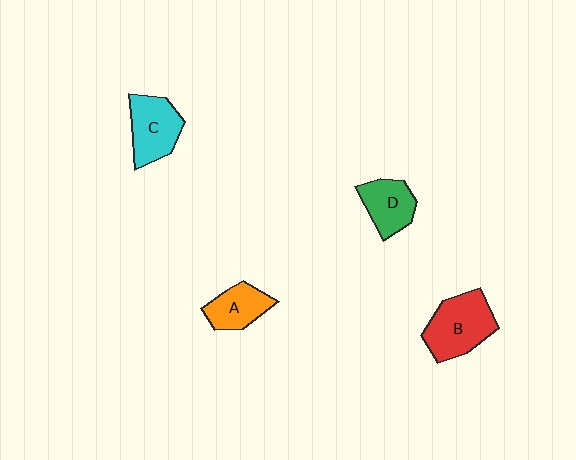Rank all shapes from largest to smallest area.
From largest to smallest: B (red), C (cyan), D (green), A (orange).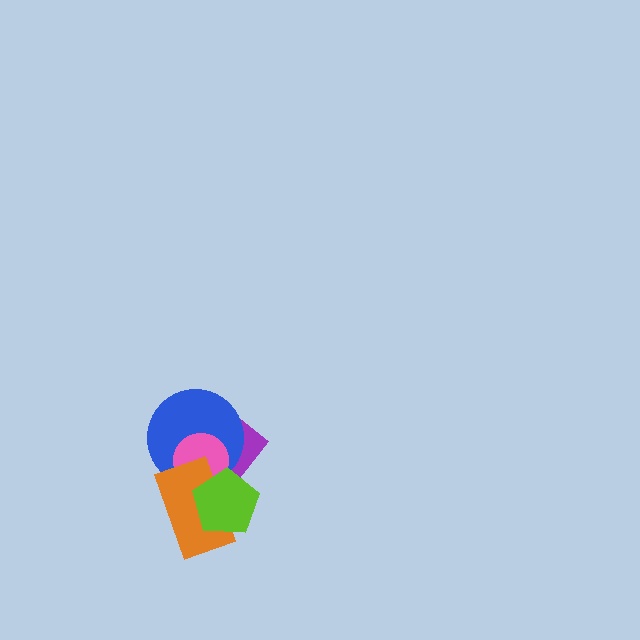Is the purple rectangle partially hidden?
Yes, it is partially covered by another shape.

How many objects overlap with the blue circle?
4 objects overlap with the blue circle.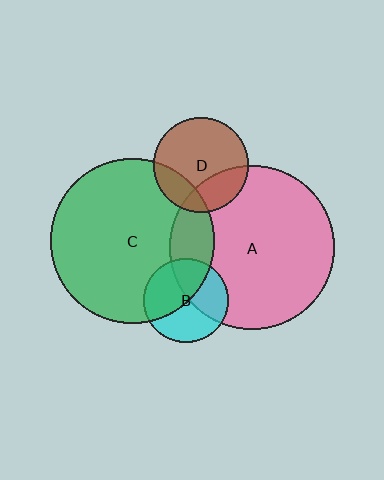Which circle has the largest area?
Circle C (green).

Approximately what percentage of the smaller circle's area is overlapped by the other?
Approximately 40%.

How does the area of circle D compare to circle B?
Approximately 1.3 times.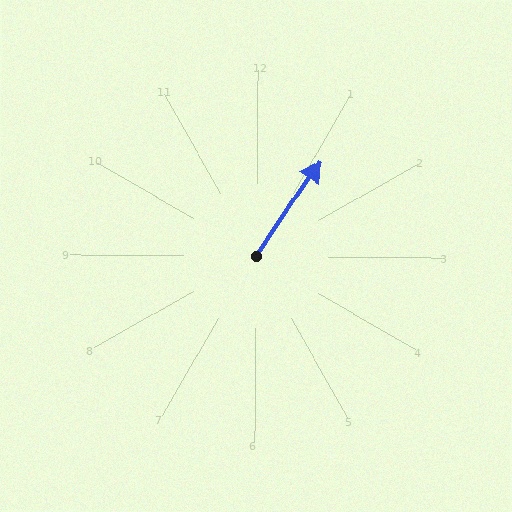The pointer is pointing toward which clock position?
Roughly 1 o'clock.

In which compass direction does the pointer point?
Northeast.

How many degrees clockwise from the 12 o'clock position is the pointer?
Approximately 34 degrees.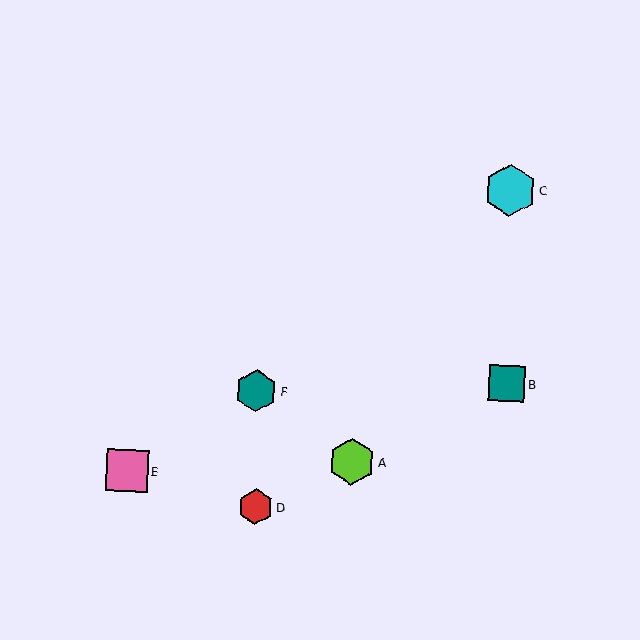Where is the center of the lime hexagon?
The center of the lime hexagon is at (352, 462).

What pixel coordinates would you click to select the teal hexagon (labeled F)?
Click at (256, 391) to select the teal hexagon F.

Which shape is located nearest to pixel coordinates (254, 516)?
The red hexagon (labeled D) at (256, 507) is nearest to that location.